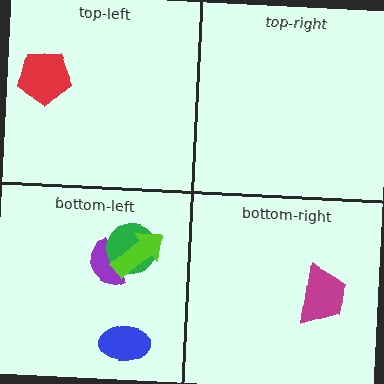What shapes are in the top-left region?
The red pentagon.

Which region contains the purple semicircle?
The bottom-left region.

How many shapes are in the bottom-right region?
1.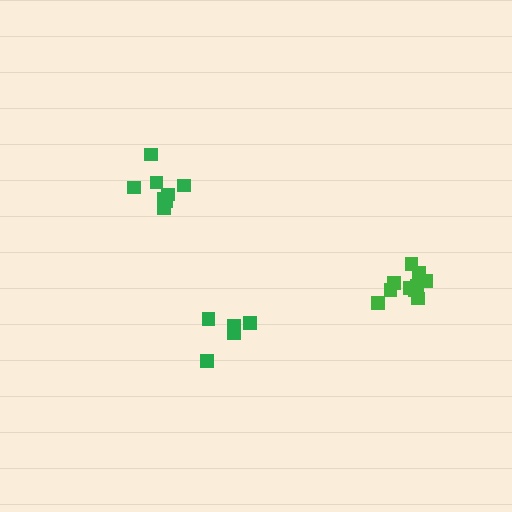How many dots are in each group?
Group 1: 5 dots, Group 2: 10 dots, Group 3: 8 dots (23 total).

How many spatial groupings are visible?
There are 3 spatial groupings.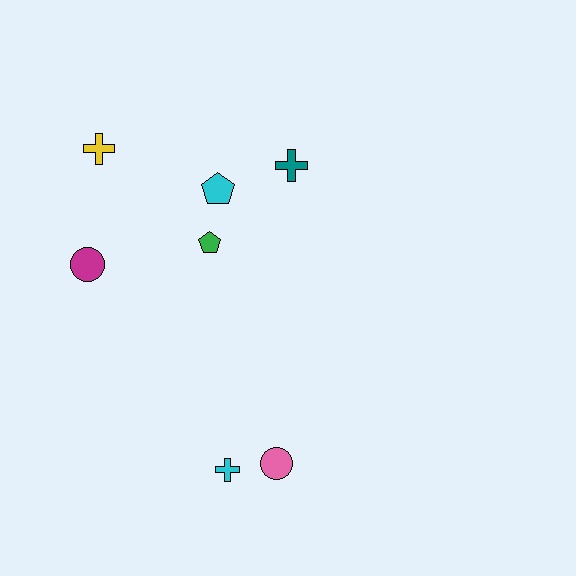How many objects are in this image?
There are 7 objects.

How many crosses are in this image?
There are 3 crosses.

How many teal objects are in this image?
There is 1 teal object.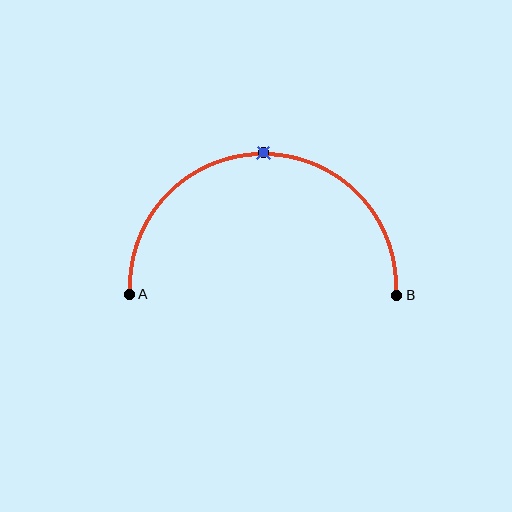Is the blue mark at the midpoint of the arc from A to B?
Yes. The blue mark lies on the arc at equal arc-length from both A and B — it is the arc midpoint.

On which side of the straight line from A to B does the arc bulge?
The arc bulges above the straight line connecting A and B.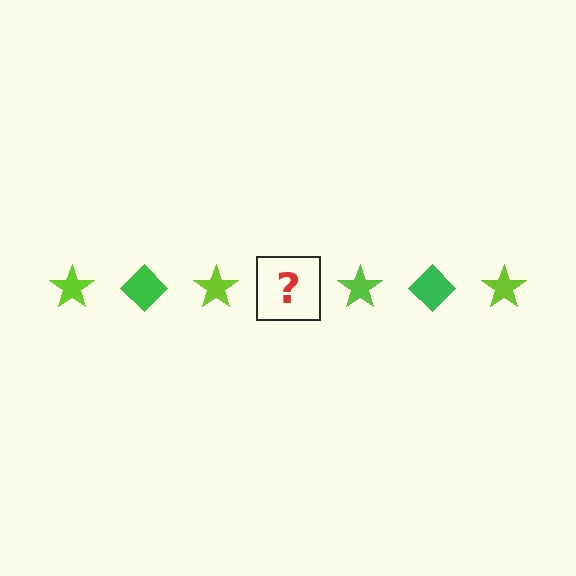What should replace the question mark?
The question mark should be replaced with a green diamond.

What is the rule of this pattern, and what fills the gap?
The rule is that the pattern alternates between lime star and green diamond. The gap should be filled with a green diamond.